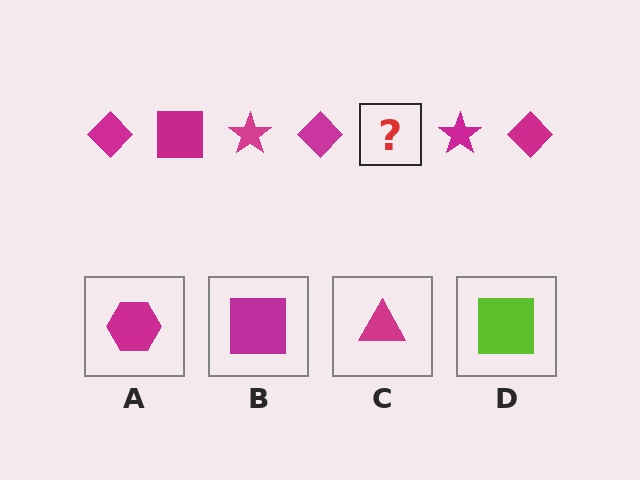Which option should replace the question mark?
Option B.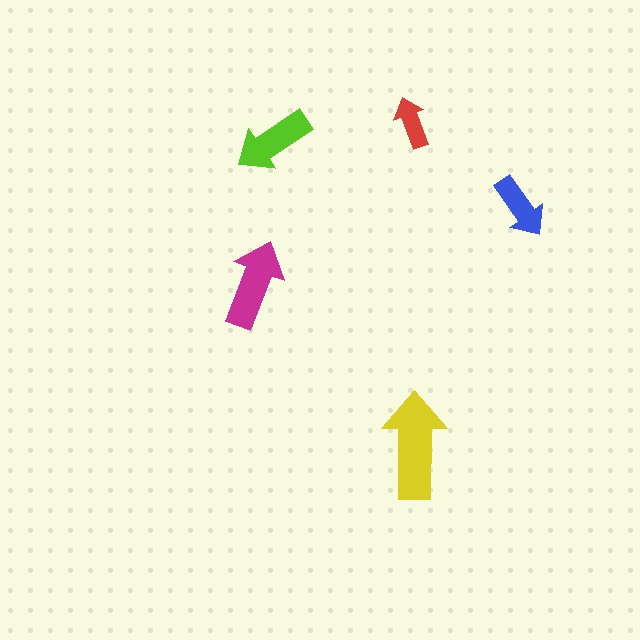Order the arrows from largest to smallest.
the yellow one, the magenta one, the lime one, the blue one, the red one.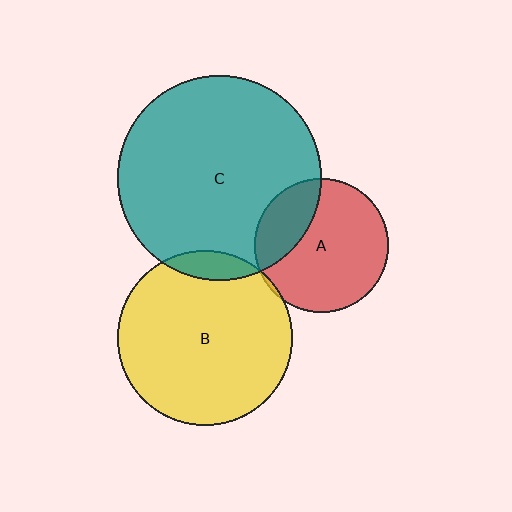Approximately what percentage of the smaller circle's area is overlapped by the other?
Approximately 5%.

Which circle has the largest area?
Circle C (teal).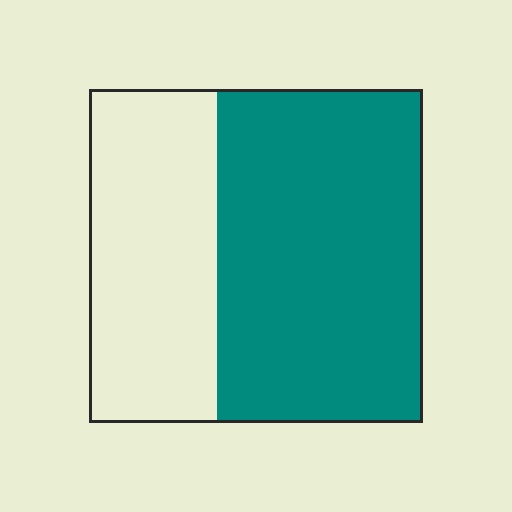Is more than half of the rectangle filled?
Yes.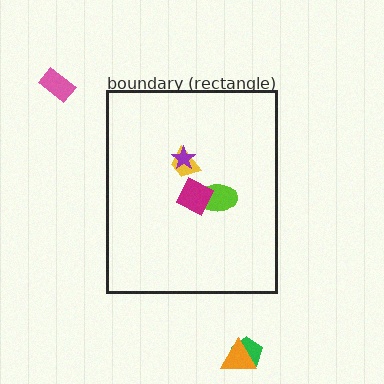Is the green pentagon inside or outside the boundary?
Outside.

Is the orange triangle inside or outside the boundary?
Outside.